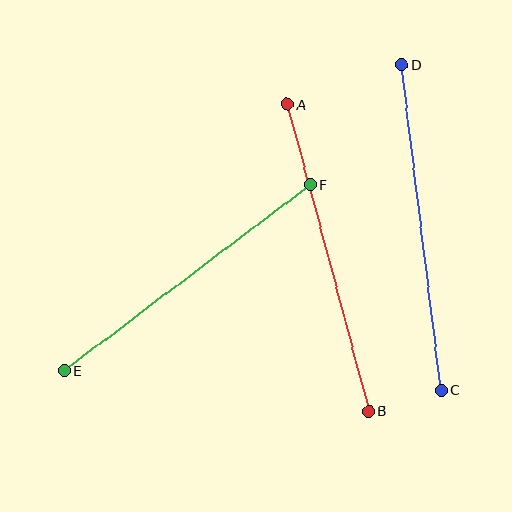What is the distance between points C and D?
The distance is approximately 328 pixels.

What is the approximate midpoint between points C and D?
The midpoint is at approximately (422, 227) pixels.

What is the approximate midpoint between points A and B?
The midpoint is at approximately (328, 258) pixels.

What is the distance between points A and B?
The distance is approximately 317 pixels.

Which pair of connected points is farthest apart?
Points C and D are farthest apart.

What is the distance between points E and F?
The distance is approximately 308 pixels.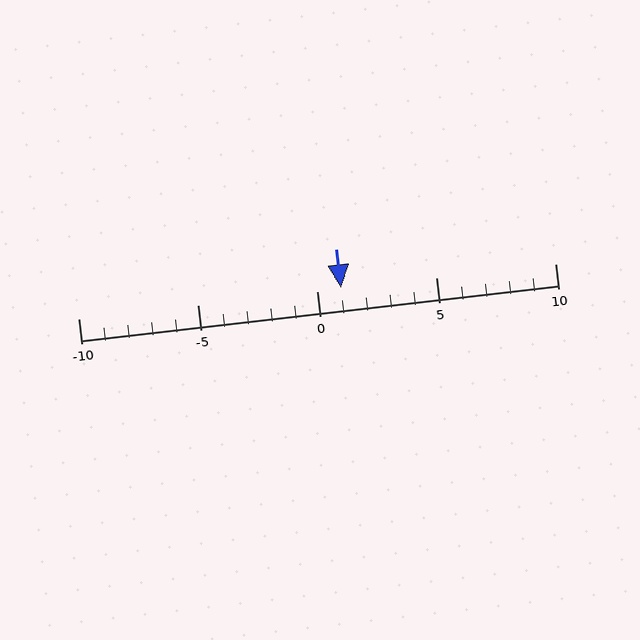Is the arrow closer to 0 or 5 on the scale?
The arrow is closer to 0.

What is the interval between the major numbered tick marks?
The major tick marks are spaced 5 units apart.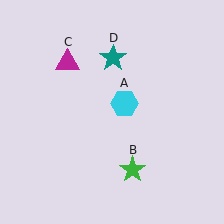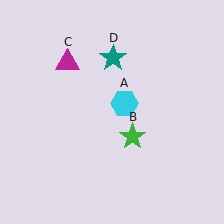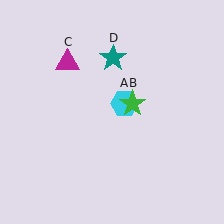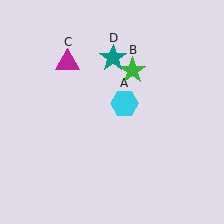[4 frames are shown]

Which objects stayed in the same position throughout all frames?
Cyan hexagon (object A) and magenta triangle (object C) and teal star (object D) remained stationary.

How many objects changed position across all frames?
1 object changed position: green star (object B).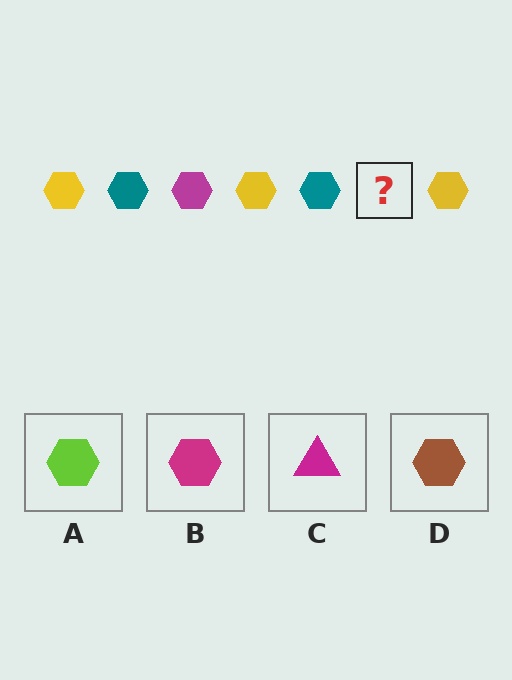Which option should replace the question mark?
Option B.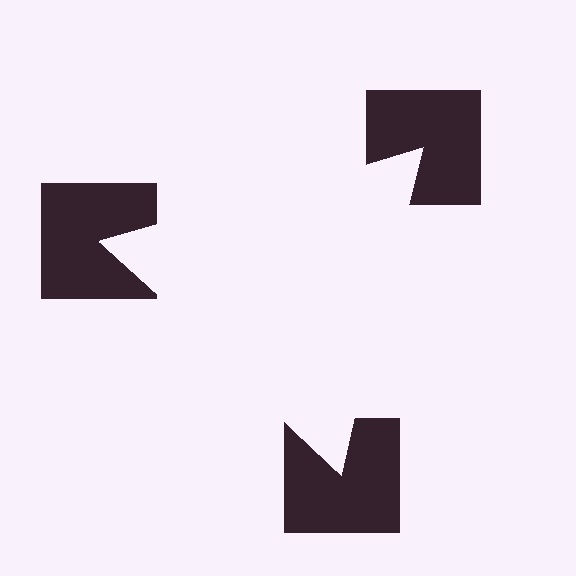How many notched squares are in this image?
There are 3 — one at each vertex of the illusory triangle.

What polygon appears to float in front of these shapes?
An illusory triangle — its edges are inferred from the aligned wedge cuts in the notched squares, not physically drawn.